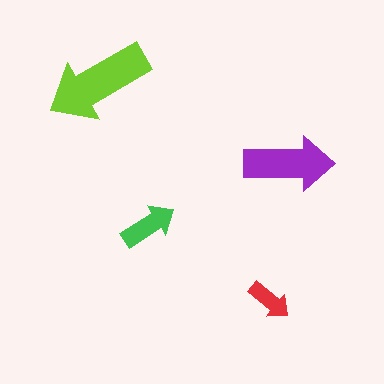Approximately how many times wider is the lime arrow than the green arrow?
About 2 times wider.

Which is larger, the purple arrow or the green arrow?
The purple one.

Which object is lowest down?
The red arrow is bottommost.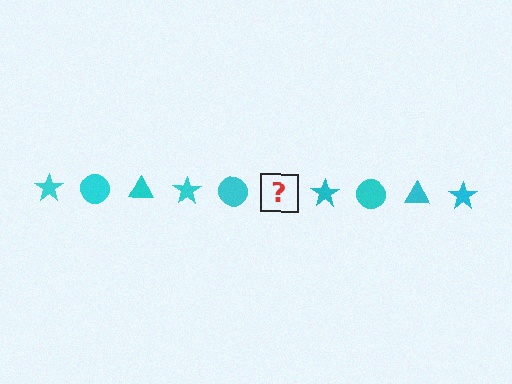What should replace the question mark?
The question mark should be replaced with a cyan triangle.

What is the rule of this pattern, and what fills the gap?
The rule is that the pattern cycles through star, circle, triangle shapes in cyan. The gap should be filled with a cyan triangle.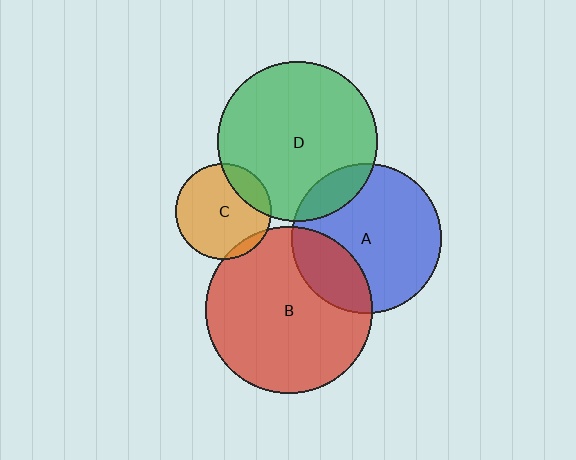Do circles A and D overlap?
Yes.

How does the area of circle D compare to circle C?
Approximately 2.8 times.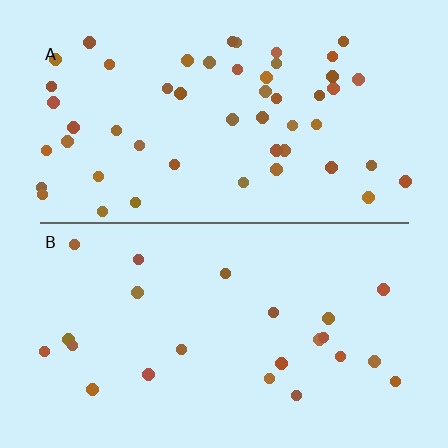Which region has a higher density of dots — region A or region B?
A (the top).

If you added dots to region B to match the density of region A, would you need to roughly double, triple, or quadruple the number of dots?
Approximately double.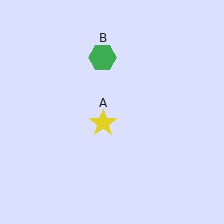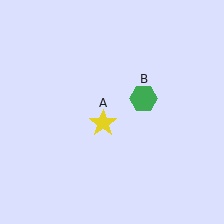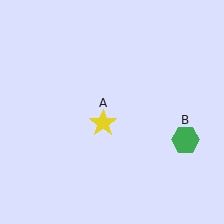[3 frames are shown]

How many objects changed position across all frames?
1 object changed position: green hexagon (object B).